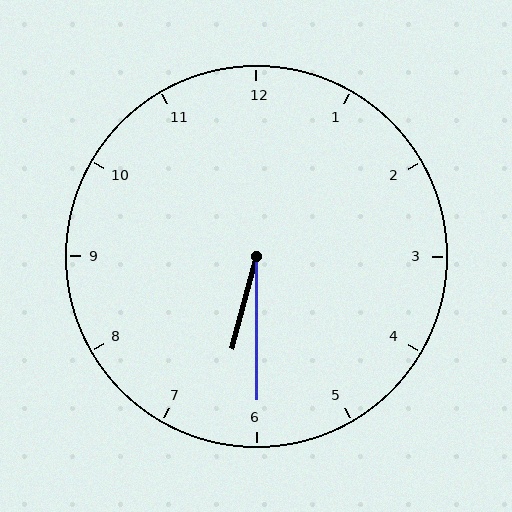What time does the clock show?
6:30.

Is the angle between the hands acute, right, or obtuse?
It is acute.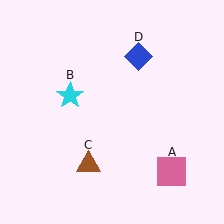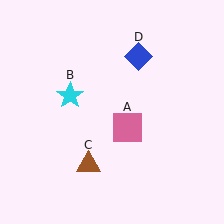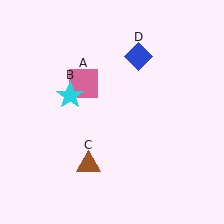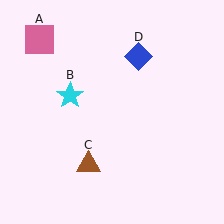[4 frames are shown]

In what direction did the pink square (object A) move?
The pink square (object A) moved up and to the left.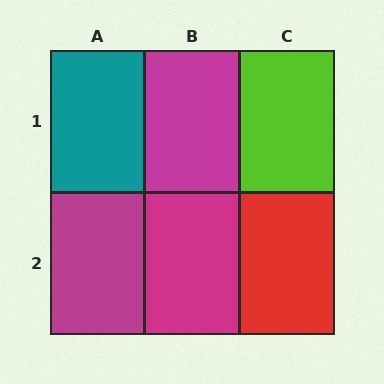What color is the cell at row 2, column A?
Magenta.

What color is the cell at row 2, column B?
Magenta.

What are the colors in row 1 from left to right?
Teal, magenta, lime.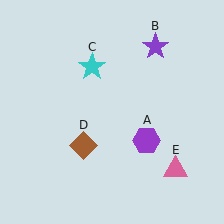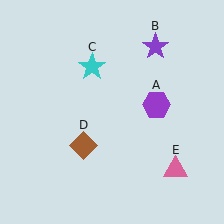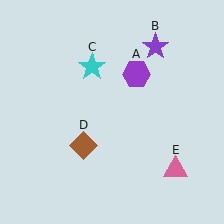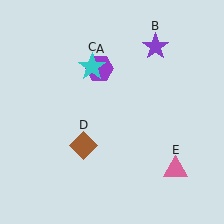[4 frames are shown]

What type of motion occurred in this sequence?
The purple hexagon (object A) rotated counterclockwise around the center of the scene.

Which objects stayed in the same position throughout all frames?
Purple star (object B) and cyan star (object C) and brown diamond (object D) and pink triangle (object E) remained stationary.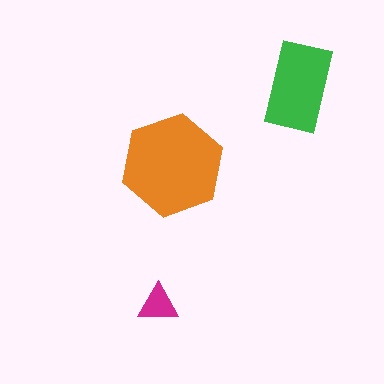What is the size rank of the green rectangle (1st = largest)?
2nd.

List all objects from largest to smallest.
The orange hexagon, the green rectangle, the magenta triangle.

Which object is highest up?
The green rectangle is topmost.